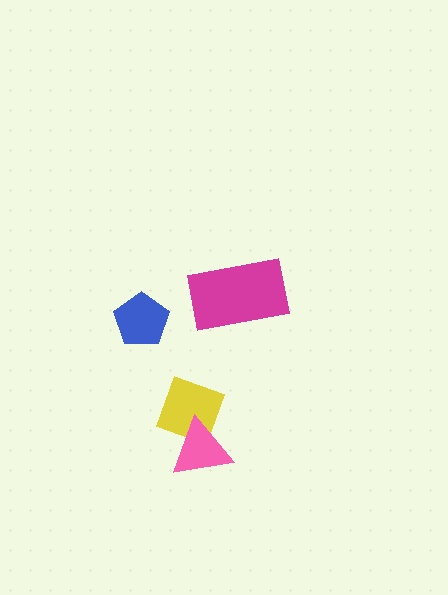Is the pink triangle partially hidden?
No, no other shape covers it.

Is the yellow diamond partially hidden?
Yes, it is partially covered by another shape.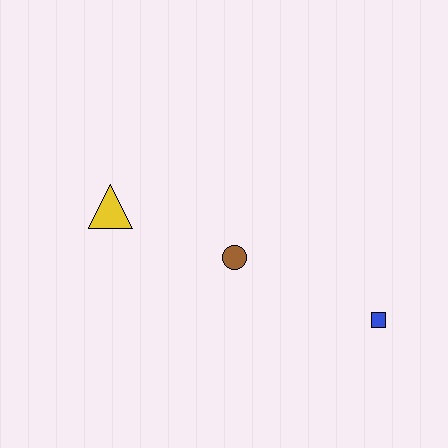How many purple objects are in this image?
There are no purple objects.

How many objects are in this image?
There are 3 objects.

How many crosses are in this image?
There are no crosses.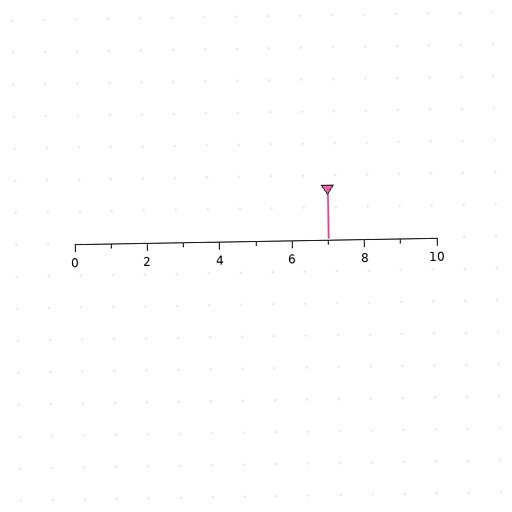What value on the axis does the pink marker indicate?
The marker indicates approximately 7.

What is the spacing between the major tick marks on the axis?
The major ticks are spaced 2 apart.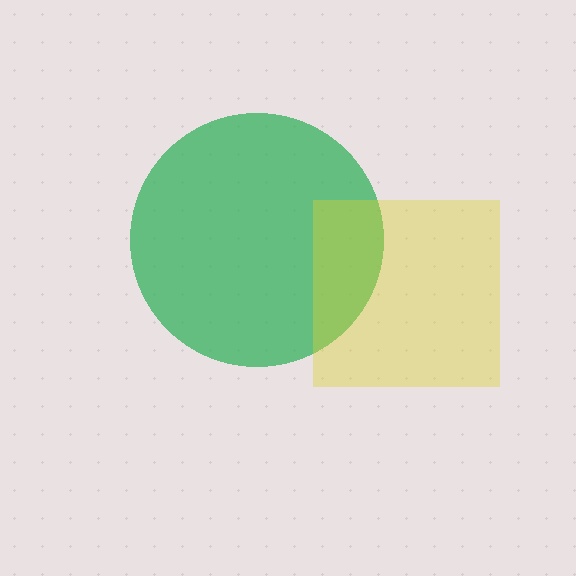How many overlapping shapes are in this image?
There are 2 overlapping shapes in the image.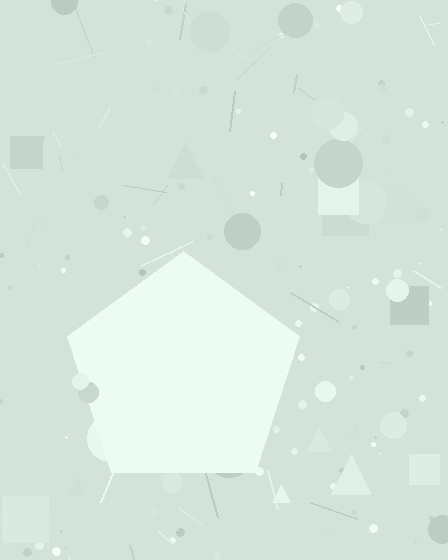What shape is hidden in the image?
A pentagon is hidden in the image.